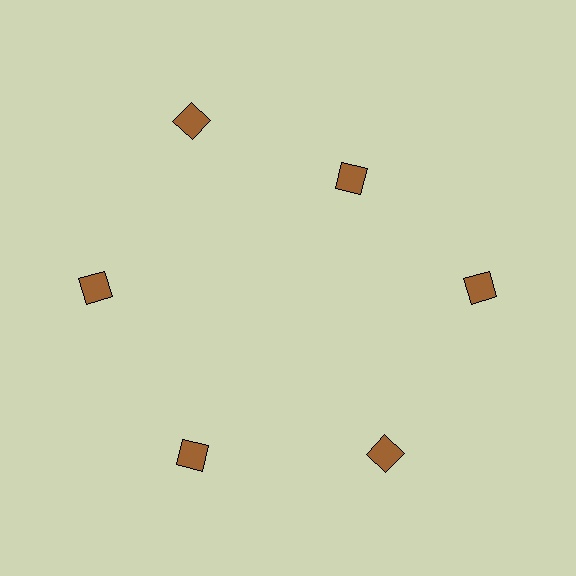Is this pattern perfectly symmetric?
No. The 6 brown squares are arranged in a ring, but one element near the 1 o'clock position is pulled inward toward the center, breaking the 6-fold rotational symmetry.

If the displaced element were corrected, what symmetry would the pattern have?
It would have 6-fold rotational symmetry — the pattern would map onto itself every 60 degrees.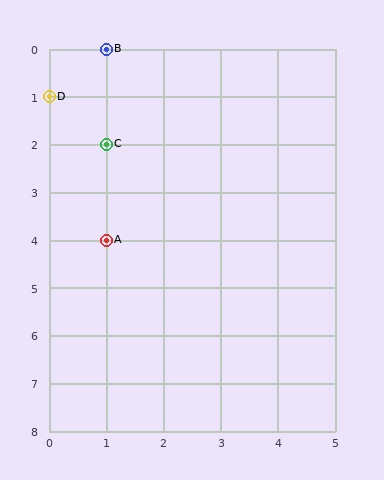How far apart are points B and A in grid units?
Points B and A are 4 rows apart.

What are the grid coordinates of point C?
Point C is at grid coordinates (1, 2).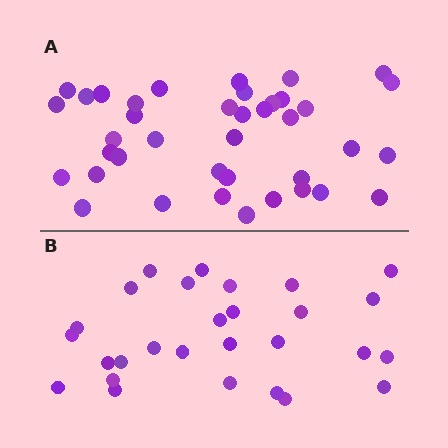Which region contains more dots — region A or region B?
Region A (the top region) has more dots.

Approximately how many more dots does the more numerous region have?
Region A has roughly 12 or so more dots than region B.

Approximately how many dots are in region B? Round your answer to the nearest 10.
About 30 dots. (The exact count is 28, which rounds to 30.)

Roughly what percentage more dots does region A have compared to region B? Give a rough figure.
About 40% more.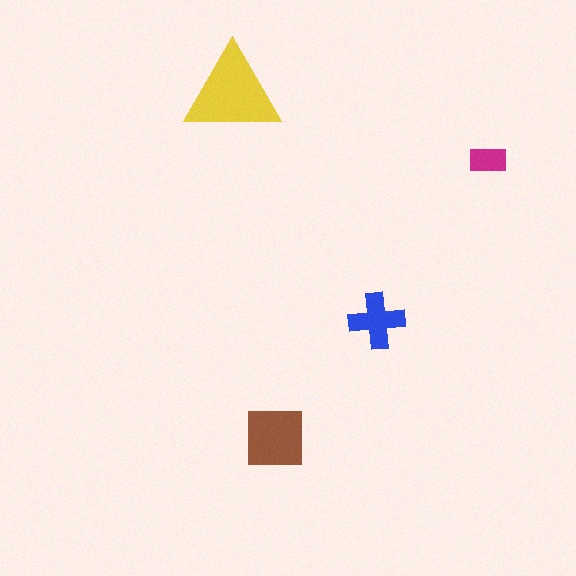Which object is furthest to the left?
The yellow triangle is leftmost.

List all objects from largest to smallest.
The yellow triangle, the brown square, the blue cross, the magenta rectangle.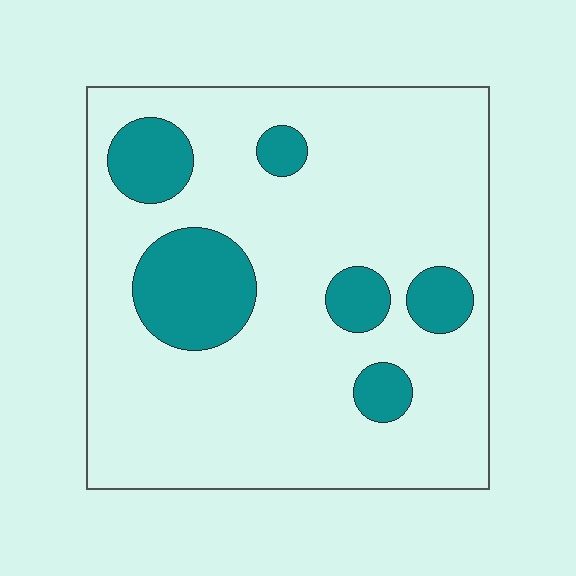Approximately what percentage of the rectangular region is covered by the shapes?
Approximately 20%.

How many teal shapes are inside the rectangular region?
6.